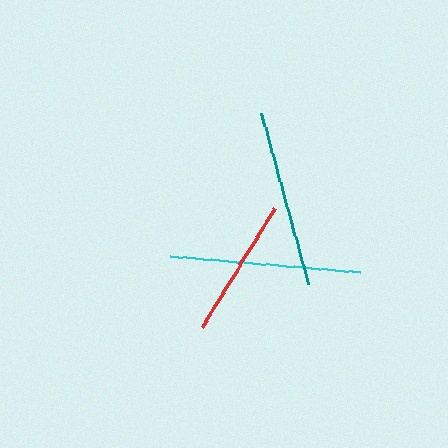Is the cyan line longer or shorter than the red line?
The cyan line is longer than the red line.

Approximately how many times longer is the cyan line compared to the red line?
The cyan line is approximately 1.4 times the length of the red line.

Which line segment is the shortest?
The red line is the shortest at approximately 139 pixels.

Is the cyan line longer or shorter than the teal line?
The cyan line is longer than the teal line.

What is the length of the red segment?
The red segment is approximately 139 pixels long.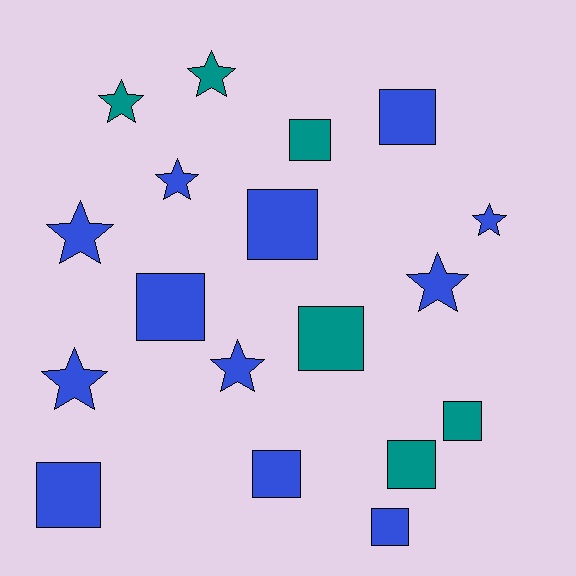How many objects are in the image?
There are 18 objects.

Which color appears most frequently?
Blue, with 12 objects.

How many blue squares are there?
There are 6 blue squares.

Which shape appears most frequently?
Square, with 10 objects.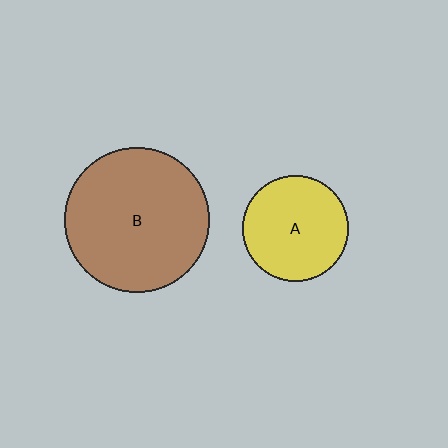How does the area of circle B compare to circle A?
Approximately 1.9 times.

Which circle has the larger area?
Circle B (brown).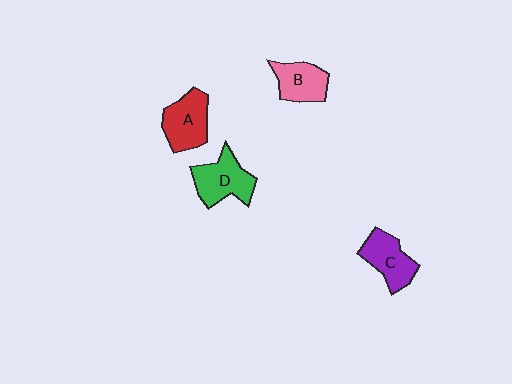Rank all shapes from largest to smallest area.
From largest to smallest: D (green), A (red), C (purple), B (pink).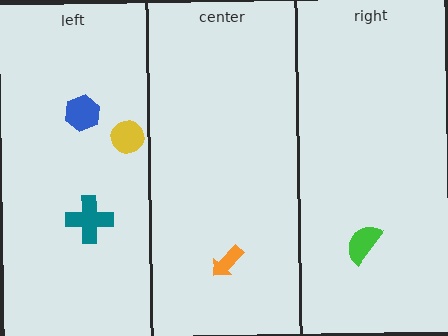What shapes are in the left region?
The blue hexagon, the teal cross, the yellow circle.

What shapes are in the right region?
The green semicircle.